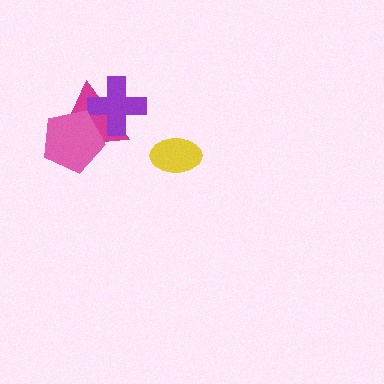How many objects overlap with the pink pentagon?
2 objects overlap with the pink pentagon.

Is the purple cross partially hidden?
Yes, it is partially covered by another shape.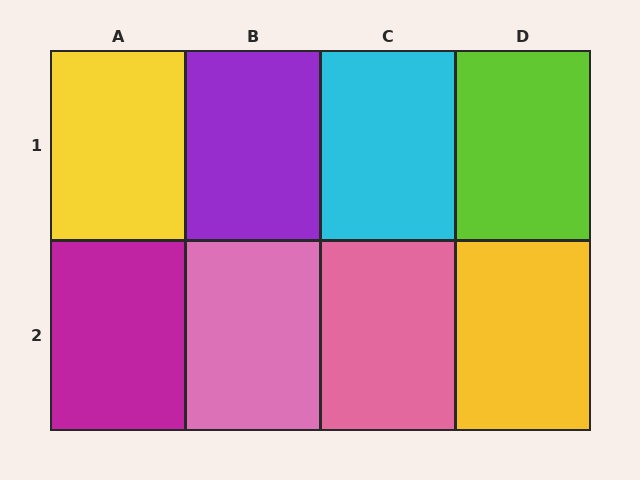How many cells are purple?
1 cell is purple.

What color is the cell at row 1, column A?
Yellow.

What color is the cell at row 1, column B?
Purple.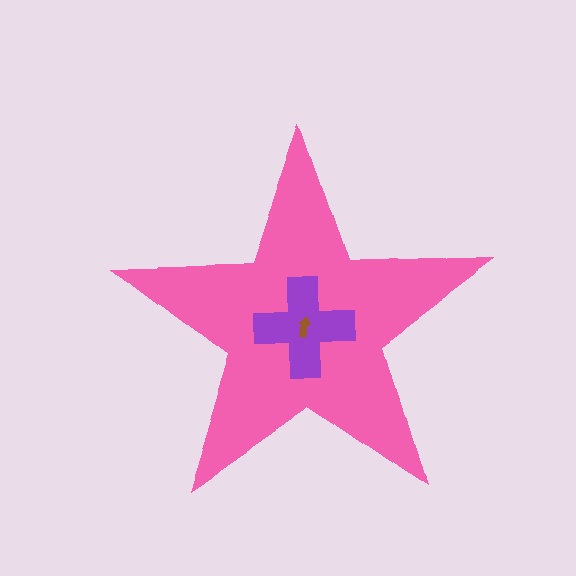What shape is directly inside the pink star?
The purple cross.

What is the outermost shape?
The pink star.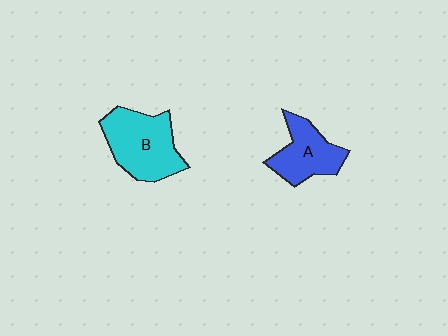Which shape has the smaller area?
Shape A (blue).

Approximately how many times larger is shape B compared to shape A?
Approximately 1.4 times.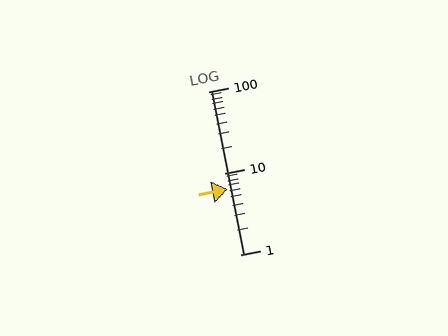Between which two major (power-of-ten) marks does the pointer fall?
The pointer is between 1 and 10.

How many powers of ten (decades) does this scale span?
The scale spans 2 decades, from 1 to 100.